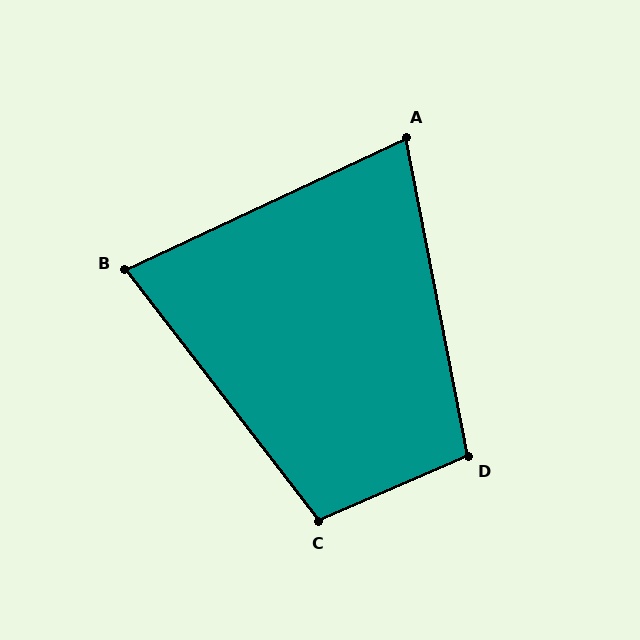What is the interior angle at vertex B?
Approximately 78 degrees (acute).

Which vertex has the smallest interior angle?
A, at approximately 76 degrees.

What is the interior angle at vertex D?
Approximately 102 degrees (obtuse).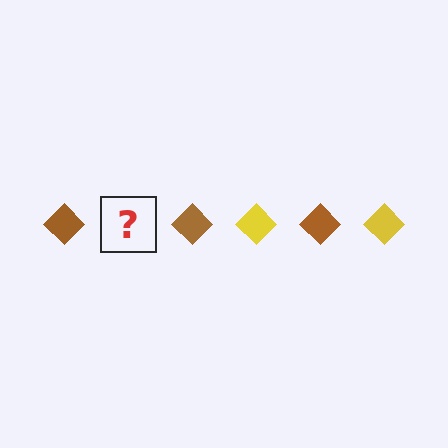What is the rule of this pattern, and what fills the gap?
The rule is that the pattern cycles through brown, yellow diamonds. The gap should be filled with a yellow diamond.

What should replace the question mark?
The question mark should be replaced with a yellow diamond.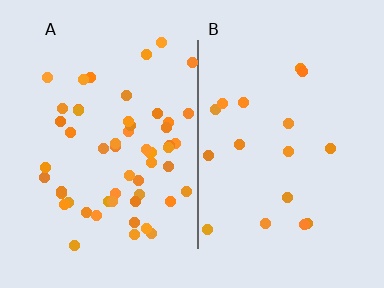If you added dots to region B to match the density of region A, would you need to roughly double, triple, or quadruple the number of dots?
Approximately triple.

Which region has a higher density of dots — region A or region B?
A (the left).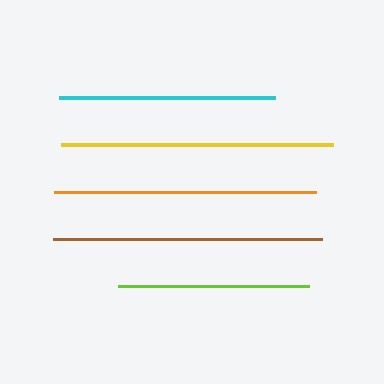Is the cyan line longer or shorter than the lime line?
The cyan line is longer than the lime line.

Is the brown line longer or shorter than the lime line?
The brown line is longer than the lime line.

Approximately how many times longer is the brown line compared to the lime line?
The brown line is approximately 1.4 times the length of the lime line.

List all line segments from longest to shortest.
From longest to shortest: yellow, brown, orange, cyan, lime.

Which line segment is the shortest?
The lime line is the shortest at approximately 191 pixels.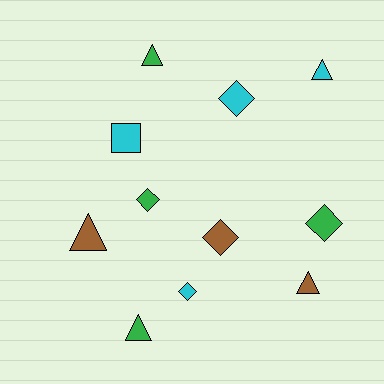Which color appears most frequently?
Cyan, with 4 objects.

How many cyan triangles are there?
There is 1 cyan triangle.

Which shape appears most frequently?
Triangle, with 5 objects.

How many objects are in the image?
There are 11 objects.